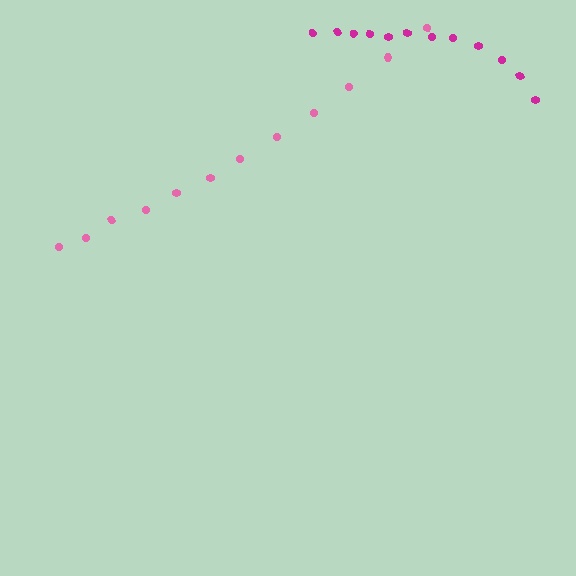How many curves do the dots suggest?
There are 2 distinct paths.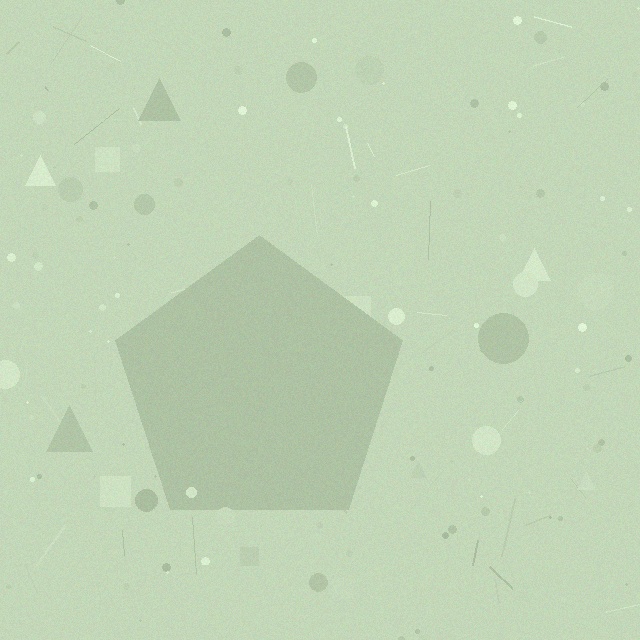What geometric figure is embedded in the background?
A pentagon is embedded in the background.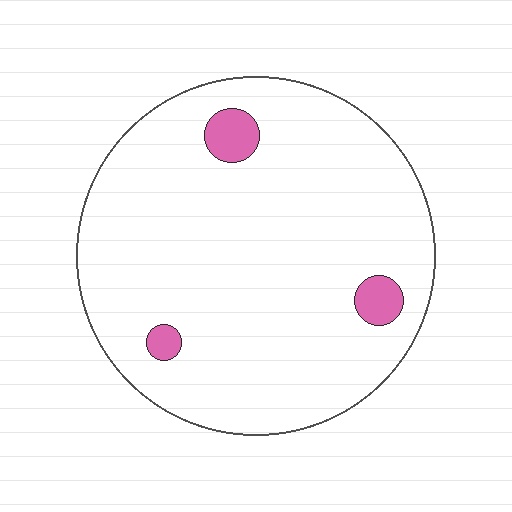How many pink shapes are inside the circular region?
3.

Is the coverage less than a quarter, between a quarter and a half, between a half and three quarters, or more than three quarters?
Less than a quarter.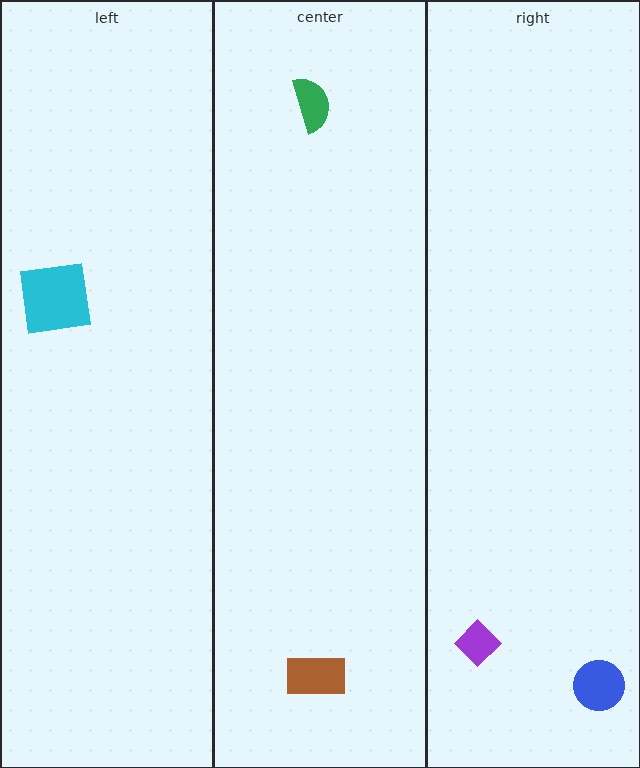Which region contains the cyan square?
The left region.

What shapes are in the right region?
The blue circle, the purple diamond.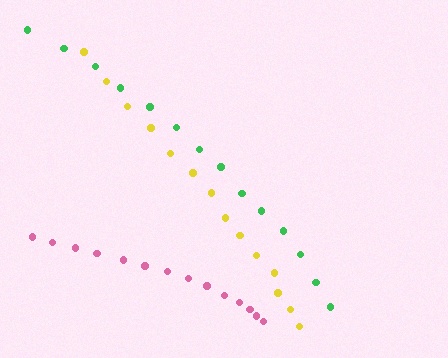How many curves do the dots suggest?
There are 3 distinct paths.